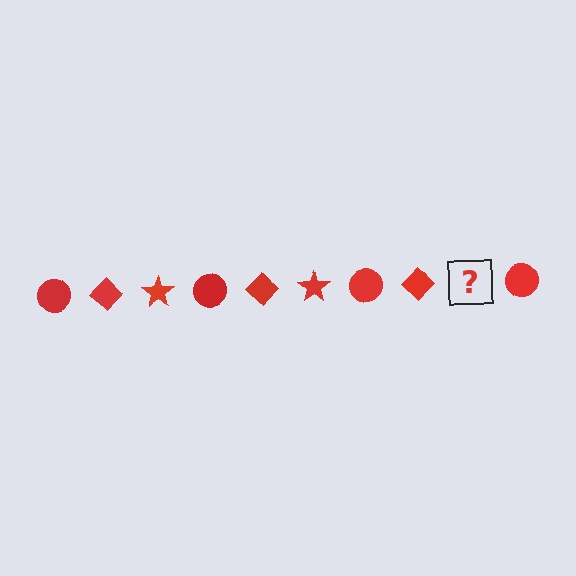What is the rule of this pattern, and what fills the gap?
The rule is that the pattern cycles through circle, diamond, star shapes in red. The gap should be filled with a red star.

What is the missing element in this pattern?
The missing element is a red star.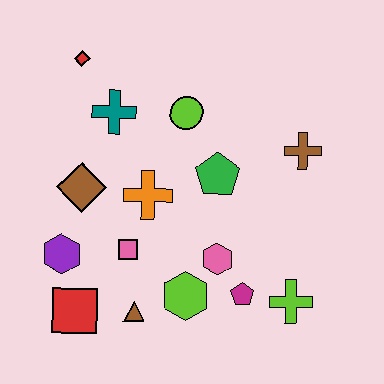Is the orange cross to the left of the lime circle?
Yes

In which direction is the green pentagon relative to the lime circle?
The green pentagon is below the lime circle.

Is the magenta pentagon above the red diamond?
No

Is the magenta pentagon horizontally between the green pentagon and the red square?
No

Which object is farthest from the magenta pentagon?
The red diamond is farthest from the magenta pentagon.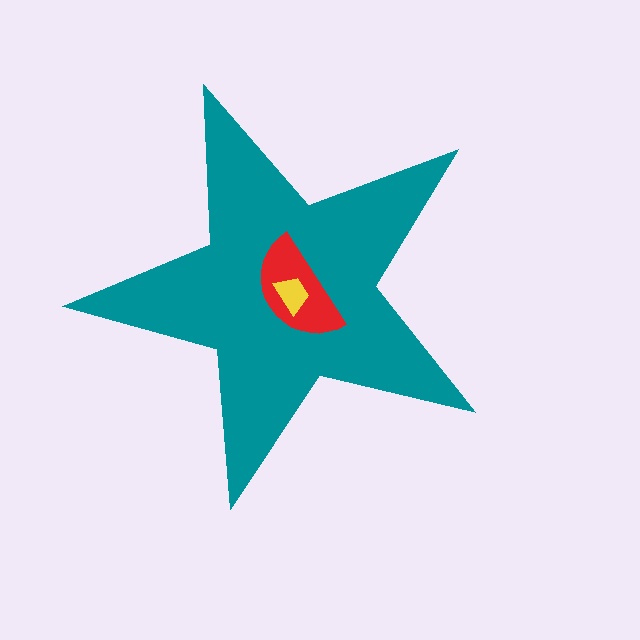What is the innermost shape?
The yellow trapezoid.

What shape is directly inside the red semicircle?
The yellow trapezoid.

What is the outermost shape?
The teal star.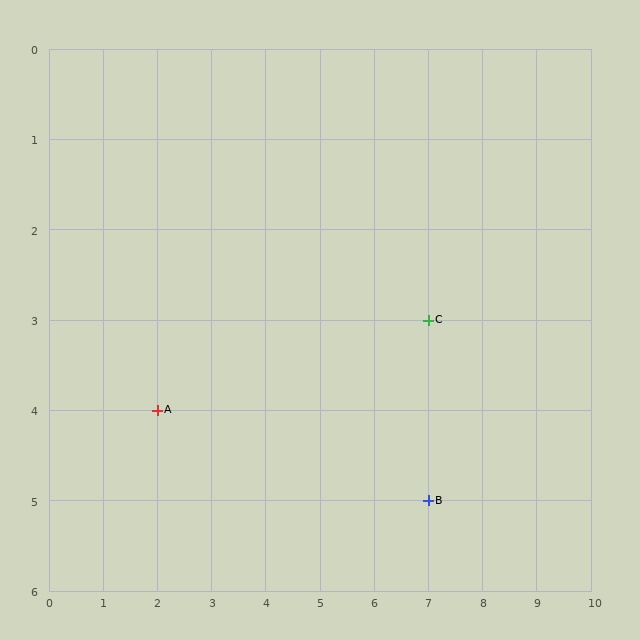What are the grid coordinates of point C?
Point C is at grid coordinates (7, 3).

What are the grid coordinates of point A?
Point A is at grid coordinates (2, 4).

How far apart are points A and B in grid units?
Points A and B are 5 columns and 1 row apart (about 5.1 grid units diagonally).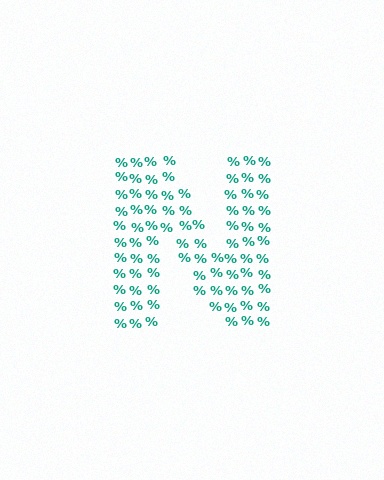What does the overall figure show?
The overall figure shows the letter N.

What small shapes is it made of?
It is made of small percent signs.